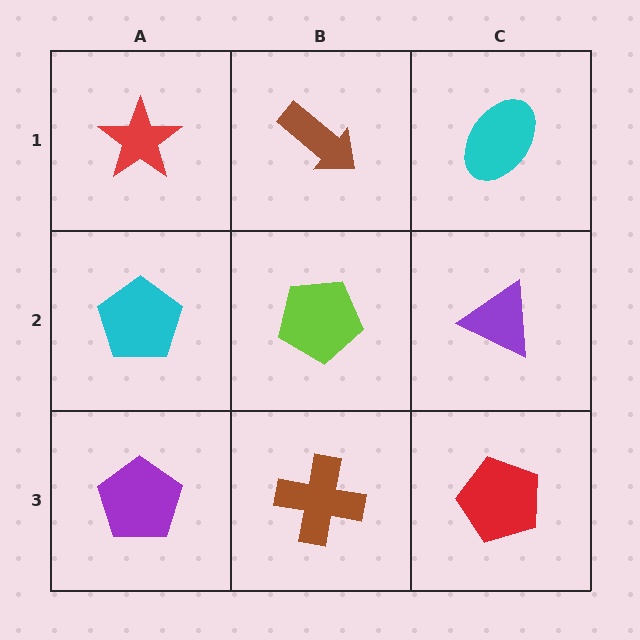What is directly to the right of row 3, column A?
A brown cross.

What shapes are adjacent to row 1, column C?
A purple triangle (row 2, column C), a brown arrow (row 1, column B).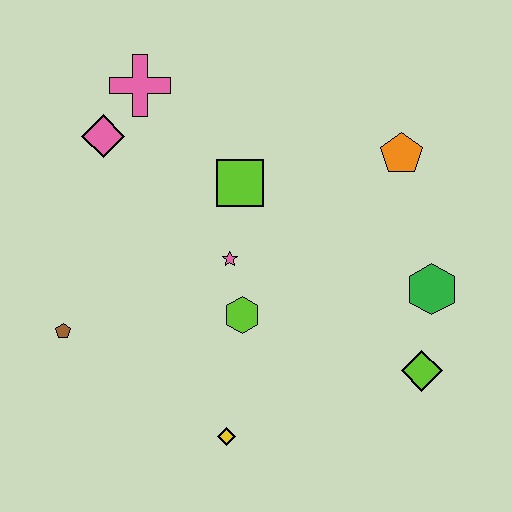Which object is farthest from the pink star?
The lime diamond is farthest from the pink star.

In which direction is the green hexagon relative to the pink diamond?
The green hexagon is to the right of the pink diamond.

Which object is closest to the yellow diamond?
The lime hexagon is closest to the yellow diamond.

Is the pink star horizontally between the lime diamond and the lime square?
No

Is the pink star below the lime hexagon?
No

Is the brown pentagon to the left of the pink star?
Yes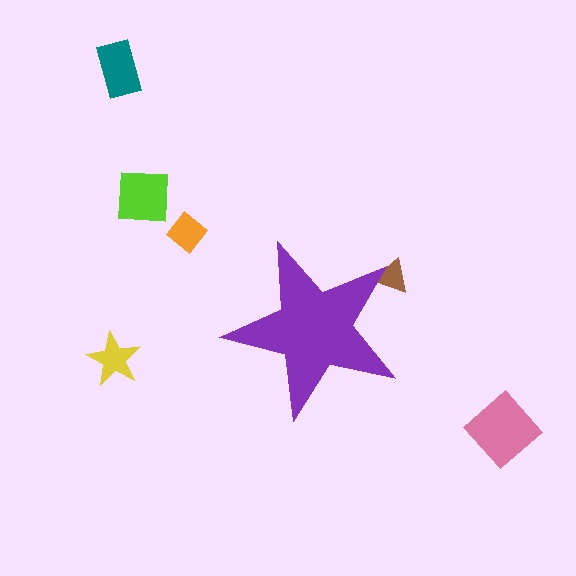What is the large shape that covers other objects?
A purple star.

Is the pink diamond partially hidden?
No, the pink diamond is fully visible.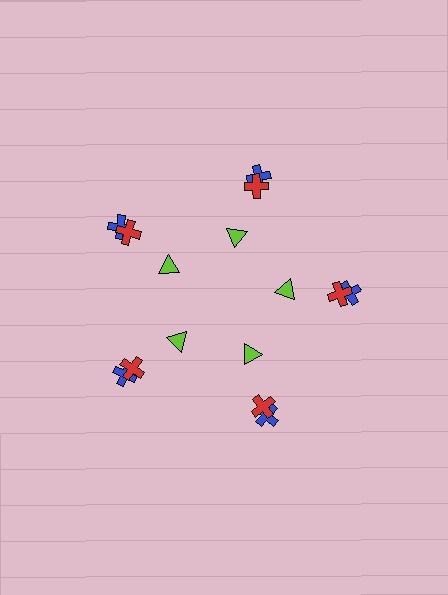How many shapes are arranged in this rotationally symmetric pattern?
There are 15 shapes, arranged in 5 groups of 3.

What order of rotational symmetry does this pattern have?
This pattern has 5-fold rotational symmetry.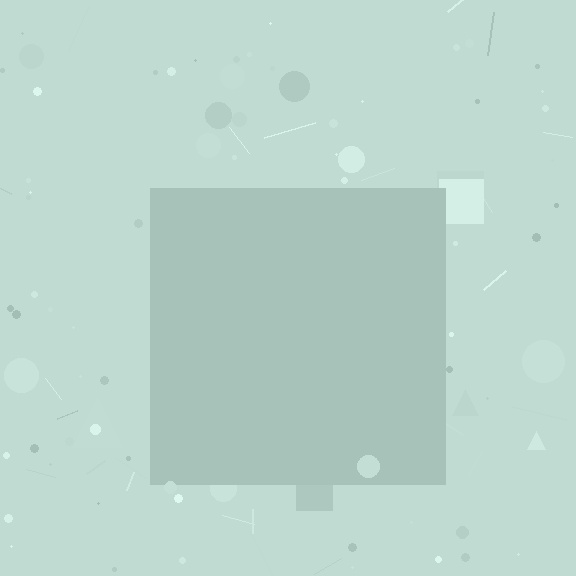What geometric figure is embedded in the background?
A square is embedded in the background.